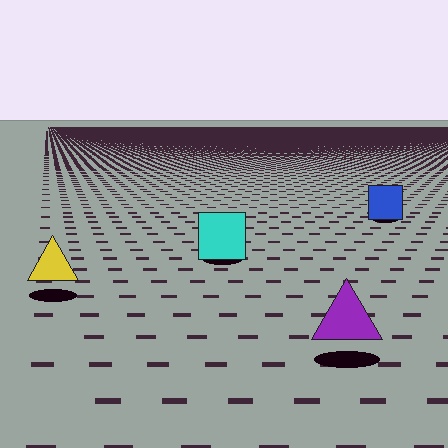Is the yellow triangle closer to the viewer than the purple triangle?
No. The purple triangle is closer — you can tell from the texture gradient: the ground texture is coarser near it.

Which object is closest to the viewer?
The purple triangle is closest. The texture marks near it are larger and more spread out.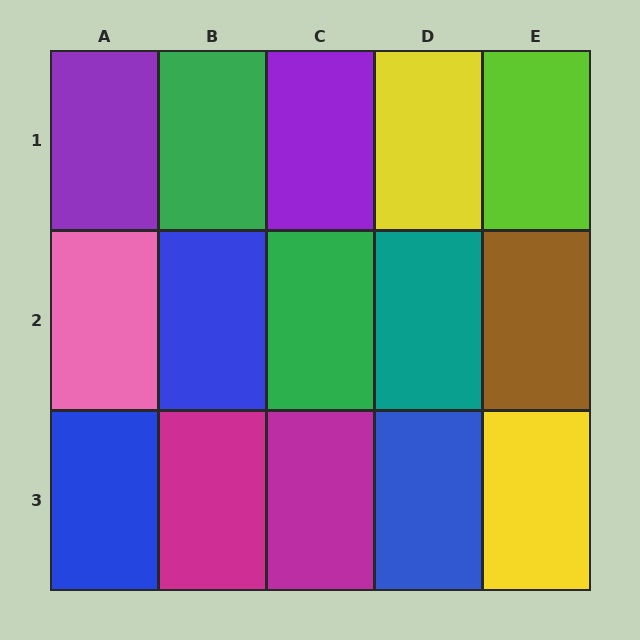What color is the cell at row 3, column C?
Magenta.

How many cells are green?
2 cells are green.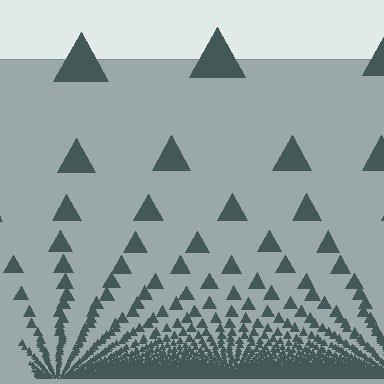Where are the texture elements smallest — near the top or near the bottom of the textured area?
Near the bottom.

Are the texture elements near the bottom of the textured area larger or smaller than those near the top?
Smaller. The gradient is inverted — elements near the bottom are smaller and denser.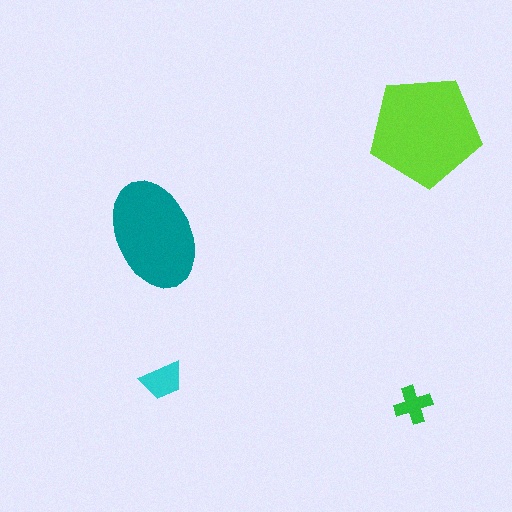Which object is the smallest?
The green cross.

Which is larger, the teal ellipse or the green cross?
The teal ellipse.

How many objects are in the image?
There are 4 objects in the image.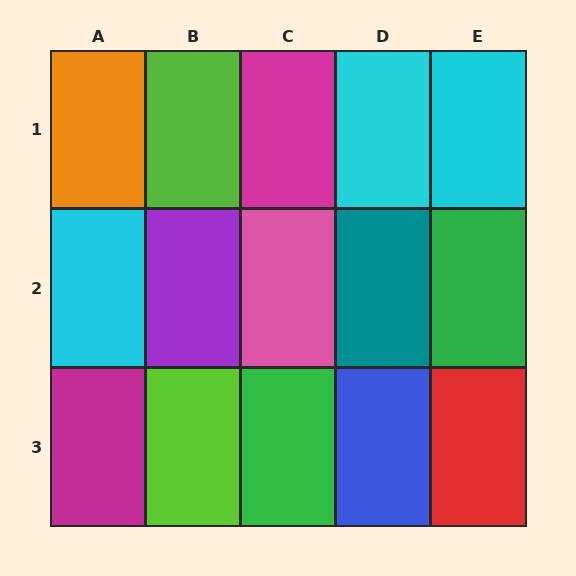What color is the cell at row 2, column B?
Purple.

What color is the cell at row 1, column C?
Magenta.